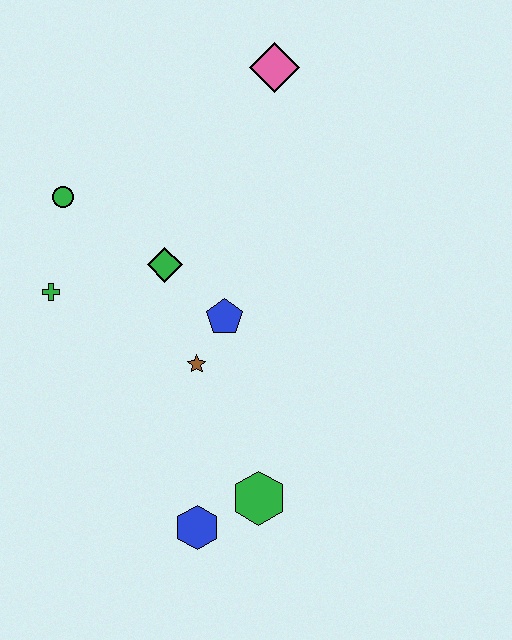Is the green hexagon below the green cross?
Yes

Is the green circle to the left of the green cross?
No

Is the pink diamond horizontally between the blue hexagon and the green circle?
No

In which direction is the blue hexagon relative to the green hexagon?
The blue hexagon is to the left of the green hexagon.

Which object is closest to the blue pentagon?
The brown star is closest to the blue pentagon.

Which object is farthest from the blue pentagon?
The pink diamond is farthest from the blue pentagon.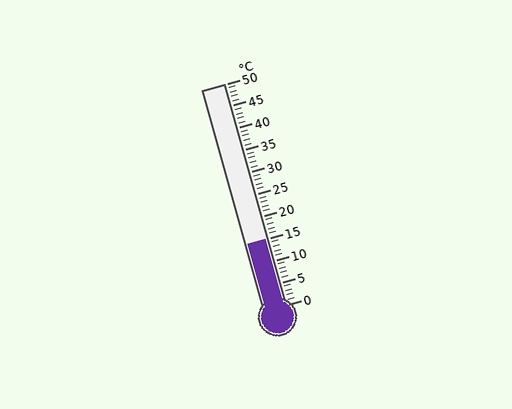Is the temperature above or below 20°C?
The temperature is below 20°C.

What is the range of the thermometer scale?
The thermometer scale ranges from 0°C to 50°C.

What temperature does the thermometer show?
The thermometer shows approximately 15°C.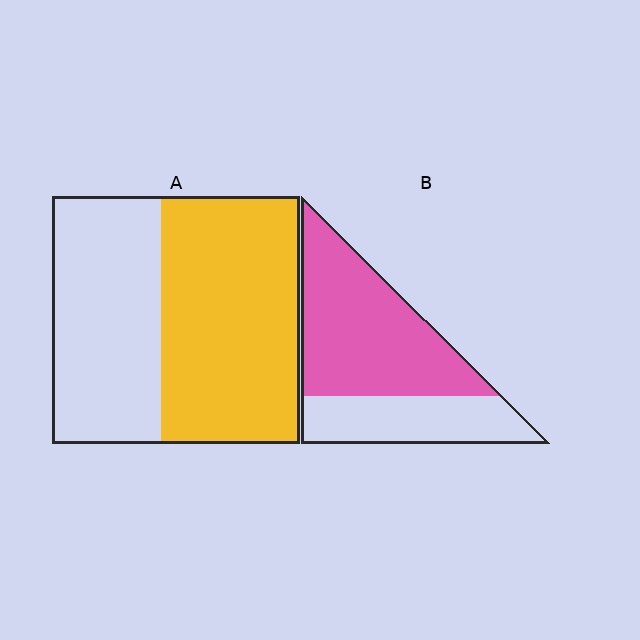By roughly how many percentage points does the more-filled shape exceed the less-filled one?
By roughly 10 percentage points (B over A).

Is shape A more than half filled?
Yes.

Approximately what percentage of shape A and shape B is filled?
A is approximately 55% and B is approximately 65%.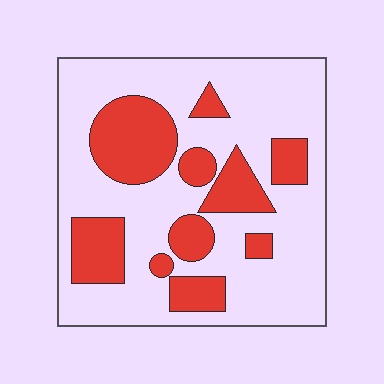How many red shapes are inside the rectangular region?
10.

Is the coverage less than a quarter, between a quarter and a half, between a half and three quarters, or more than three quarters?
Between a quarter and a half.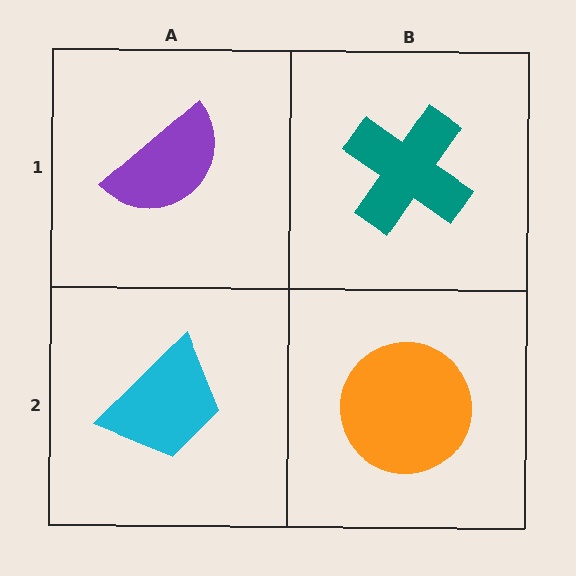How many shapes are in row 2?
2 shapes.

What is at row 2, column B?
An orange circle.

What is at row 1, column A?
A purple semicircle.